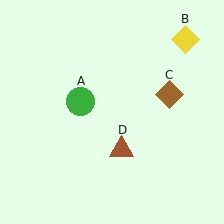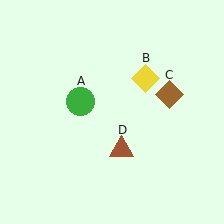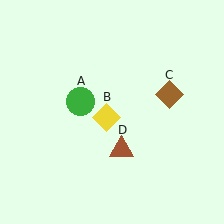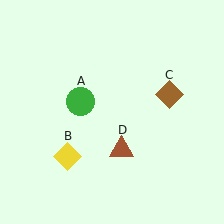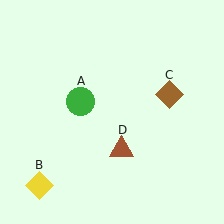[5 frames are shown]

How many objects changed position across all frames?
1 object changed position: yellow diamond (object B).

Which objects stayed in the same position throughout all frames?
Green circle (object A) and brown diamond (object C) and brown triangle (object D) remained stationary.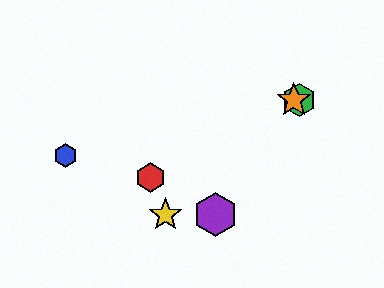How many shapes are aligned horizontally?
2 shapes (the green hexagon, the orange star) are aligned horizontally.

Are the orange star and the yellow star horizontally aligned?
No, the orange star is at y≈100 and the yellow star is at y≈215.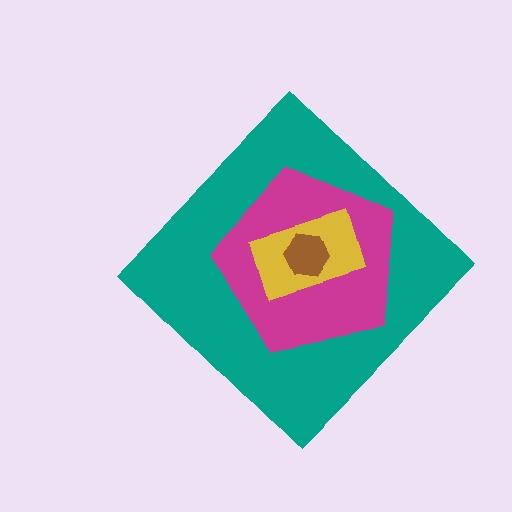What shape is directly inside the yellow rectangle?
The brown hexagon.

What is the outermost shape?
The teal diamond.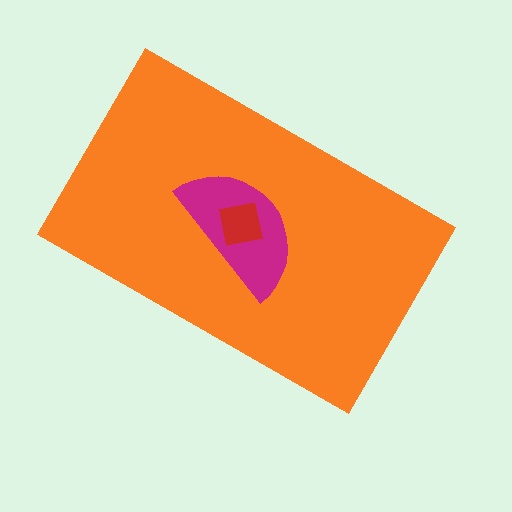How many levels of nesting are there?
3.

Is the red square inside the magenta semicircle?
Yes.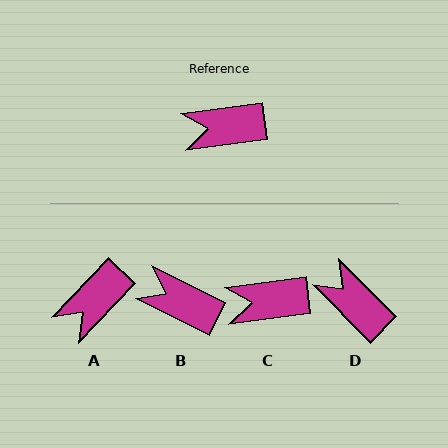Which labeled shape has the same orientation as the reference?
C.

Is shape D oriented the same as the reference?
No, it is off by about 53 degrees.